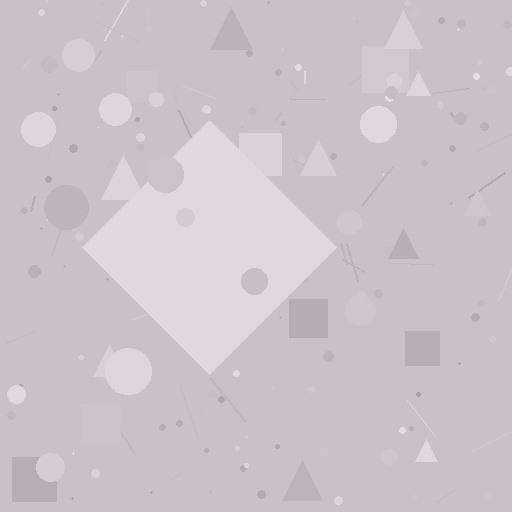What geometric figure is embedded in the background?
A diamond is embedded in the background.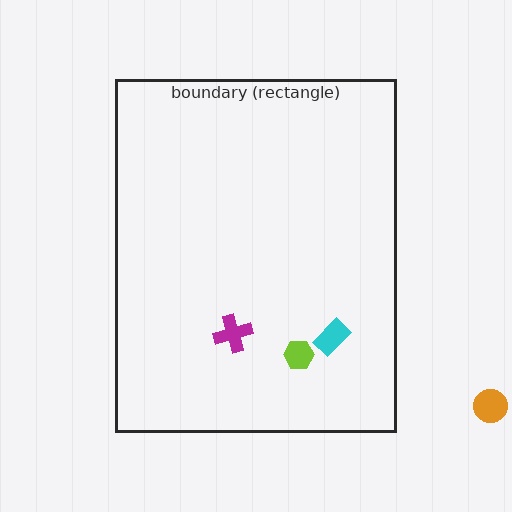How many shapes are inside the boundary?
3 inside, 1 outside.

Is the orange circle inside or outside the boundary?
Outside.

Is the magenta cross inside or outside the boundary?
Inside.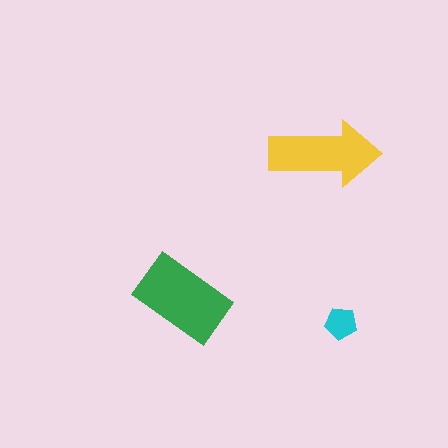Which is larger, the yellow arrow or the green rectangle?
The green rectangle.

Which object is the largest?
The green rectangle.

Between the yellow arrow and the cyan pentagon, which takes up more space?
The yellow arrow.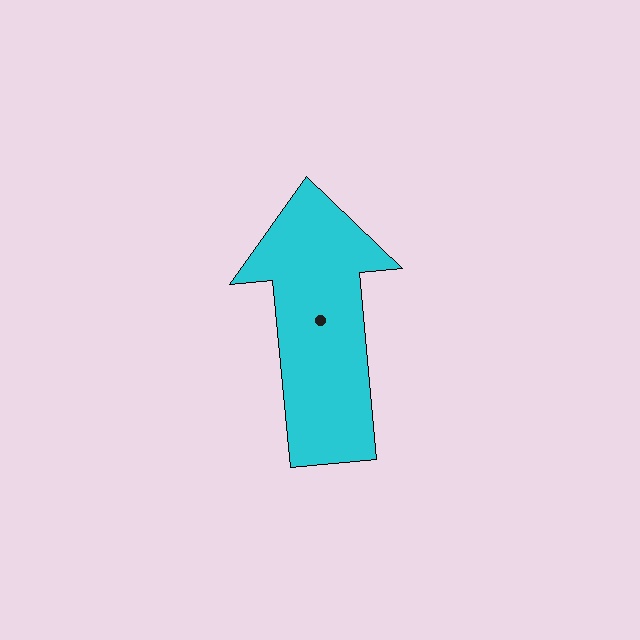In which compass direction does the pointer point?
North.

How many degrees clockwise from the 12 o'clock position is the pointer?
Approximately 355 degrees.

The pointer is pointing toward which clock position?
Roughly 12 o'clock.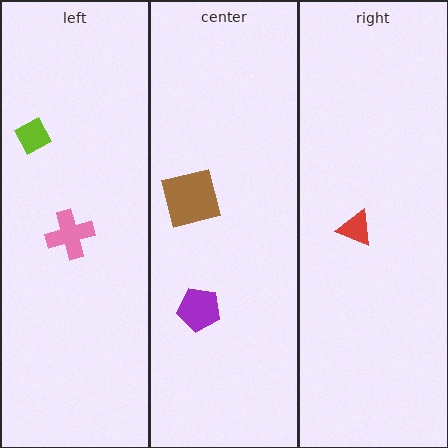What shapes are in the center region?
The brown square, the purple pentagon.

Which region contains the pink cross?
The left region.